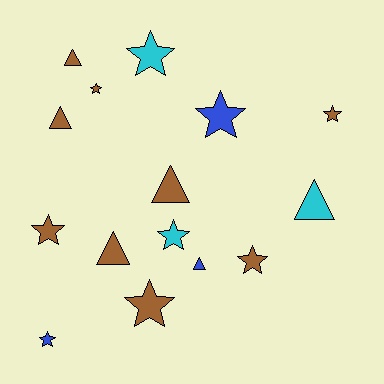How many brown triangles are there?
There are 4 brown triangles.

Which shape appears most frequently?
Star, with 9 objects.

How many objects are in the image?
There are 15 objects.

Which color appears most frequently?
Brown, with 9 objects.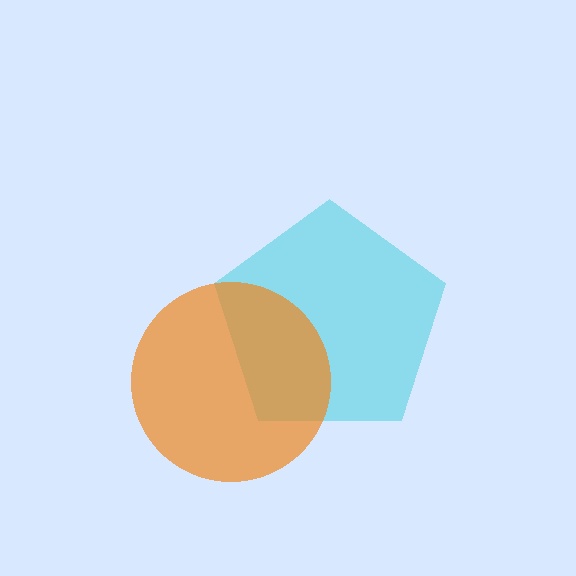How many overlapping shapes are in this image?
There are 2 overlapping shapes in the image.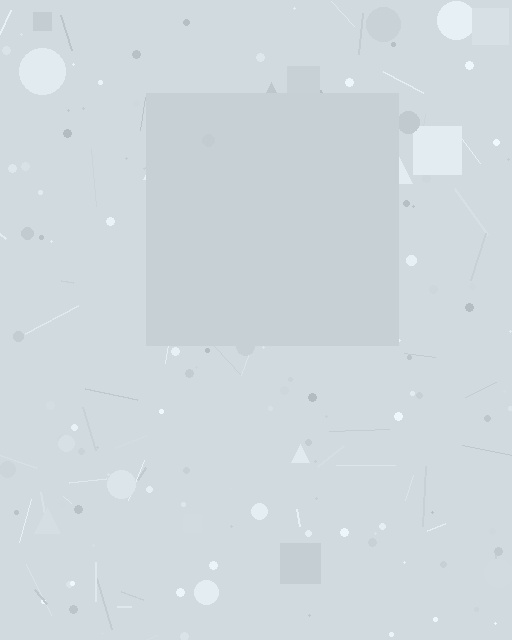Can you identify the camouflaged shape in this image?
The camouflaged shape is a square.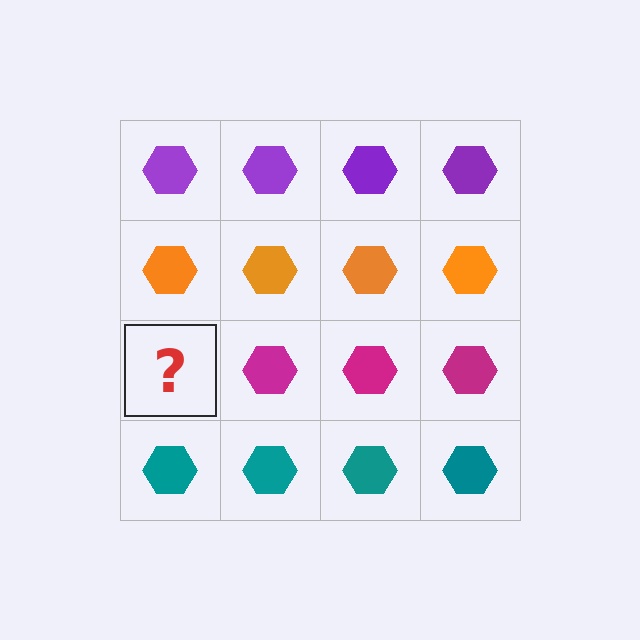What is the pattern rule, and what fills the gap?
The rule is that each row has a consistent color. The gap should be filled with a magenta hexagon.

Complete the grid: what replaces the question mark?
The question mark should be replaced with a magenta hexagon.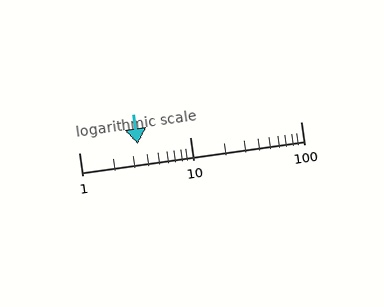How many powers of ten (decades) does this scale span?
The scale spans 2 decades, from 1 to 100.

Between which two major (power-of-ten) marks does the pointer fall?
The pointer is between 1 and 10.